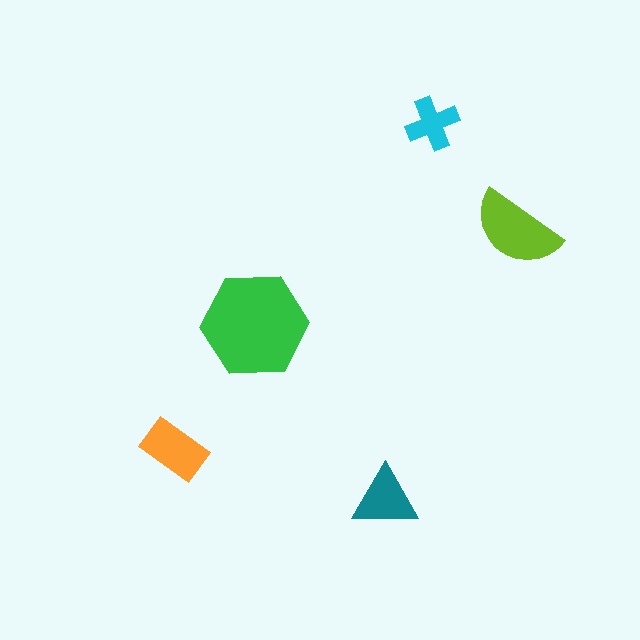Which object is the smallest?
The cyan cross.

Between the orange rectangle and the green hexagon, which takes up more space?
The green hexagon.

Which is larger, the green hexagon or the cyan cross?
The green hexagon.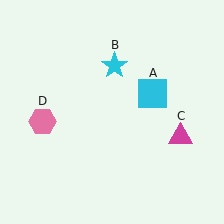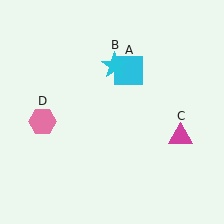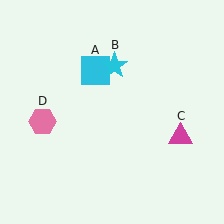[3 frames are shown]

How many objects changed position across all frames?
1 object changed position: cyan square (object A).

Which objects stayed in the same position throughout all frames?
Cyan star (object B) and magenta triangle (object C) and pink hexagon (object D) remained stationary.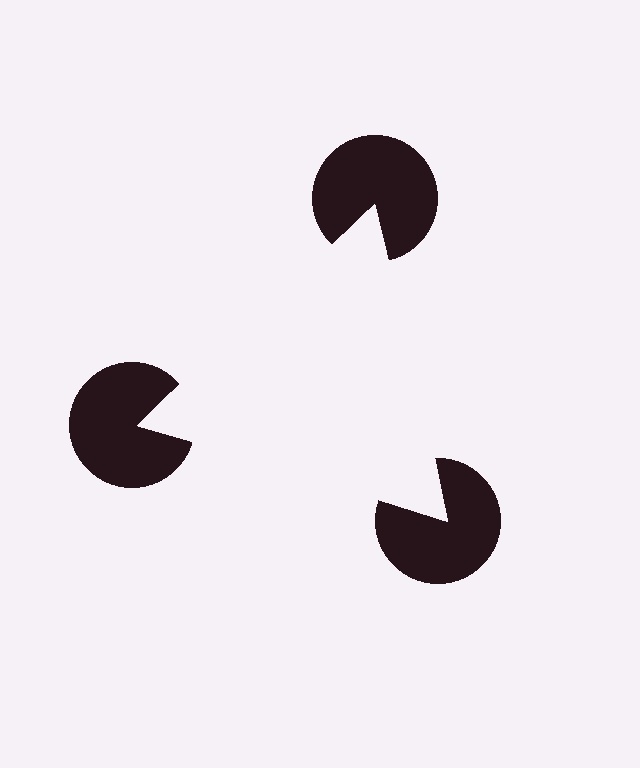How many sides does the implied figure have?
3 sides.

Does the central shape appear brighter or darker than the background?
It typically appears slightly brighter than the background, even though no actual brightness change is drawn.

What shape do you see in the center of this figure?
An illusory triangle — its edges are inferred from the aligned wedge cuts in the pac-man discs, not physically drawn.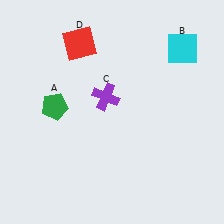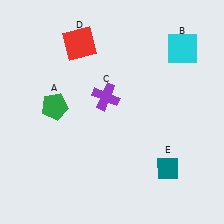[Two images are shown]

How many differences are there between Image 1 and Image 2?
There is 1 difference between the two images.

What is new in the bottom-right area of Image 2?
A teal diamond (E) was added in the bottom-right area of Image 2.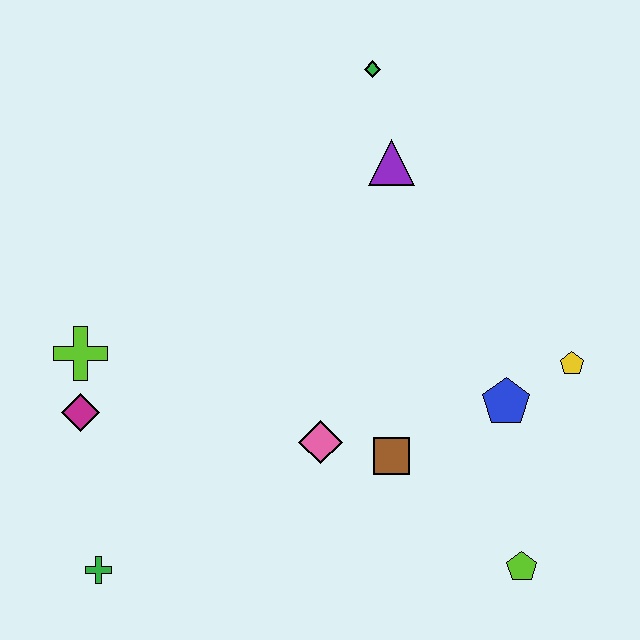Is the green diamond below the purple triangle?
No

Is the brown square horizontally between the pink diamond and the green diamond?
No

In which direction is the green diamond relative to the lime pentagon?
The green diamond is above the lime pentagon.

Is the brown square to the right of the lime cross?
Yes